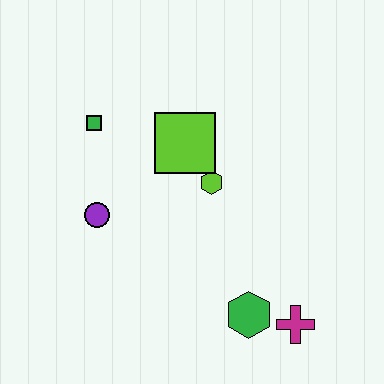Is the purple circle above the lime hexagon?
No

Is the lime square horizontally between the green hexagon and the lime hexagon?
No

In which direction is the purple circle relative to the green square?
The purple circle is below the green square.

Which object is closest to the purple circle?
The green square is closest to the purple circle.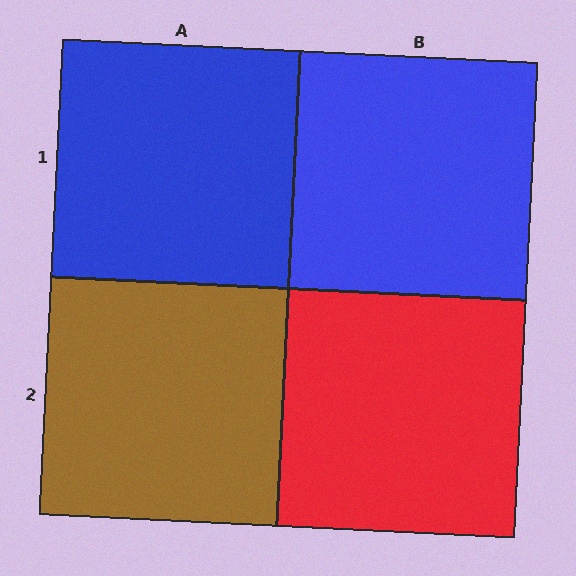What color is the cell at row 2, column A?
Brown.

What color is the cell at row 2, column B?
Red.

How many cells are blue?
2 cells are blue.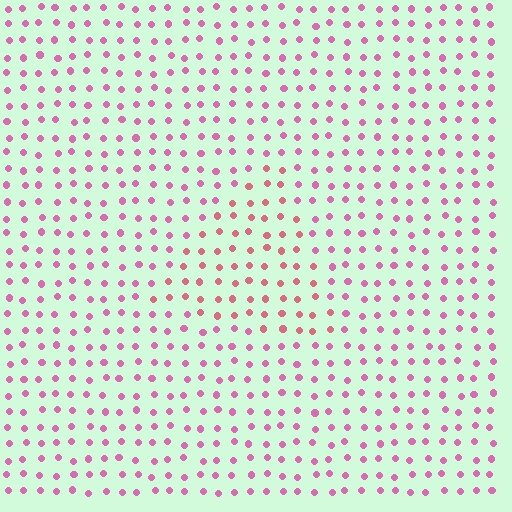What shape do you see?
I see a triangle.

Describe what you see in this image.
The image is filled with small pink elements in a uniform arrangement. A triangle-shaped region is visible where the elements are tinted to a slightly different hue, forming a subtle color boundary.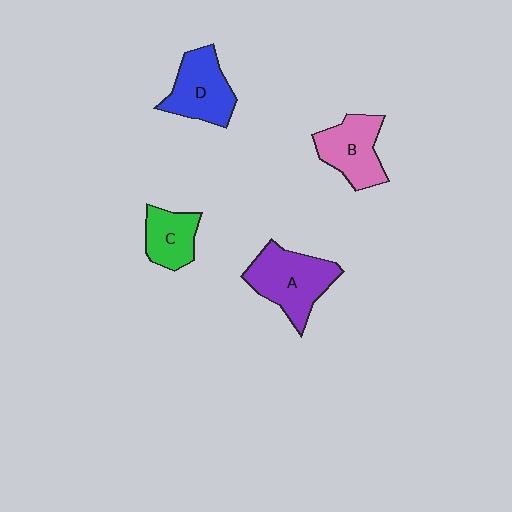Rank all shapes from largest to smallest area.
From largest to smallest: A (purple), D (blue), B (pink), C (green).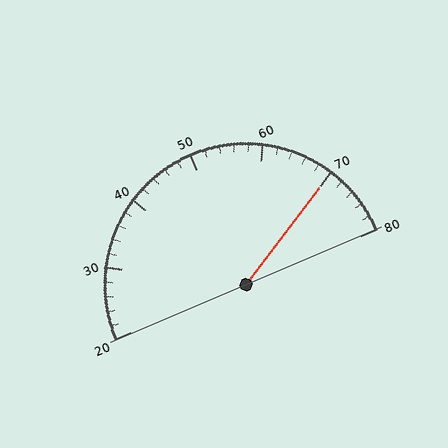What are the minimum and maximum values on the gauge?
The gauge ranges from 20 to 80.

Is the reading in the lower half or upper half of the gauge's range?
The reading is in the upper half of the range (20 to 80).